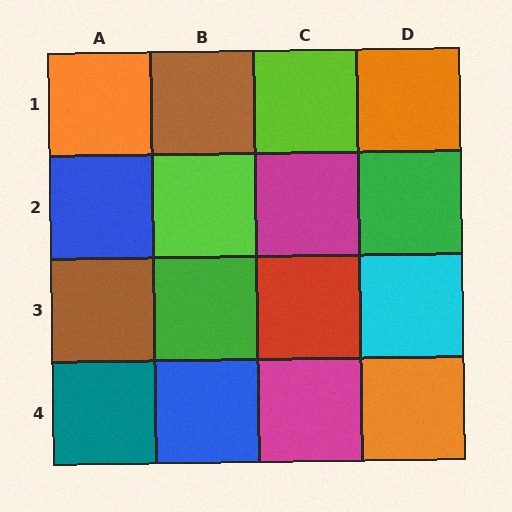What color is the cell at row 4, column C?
Magenta.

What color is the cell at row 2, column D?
Green.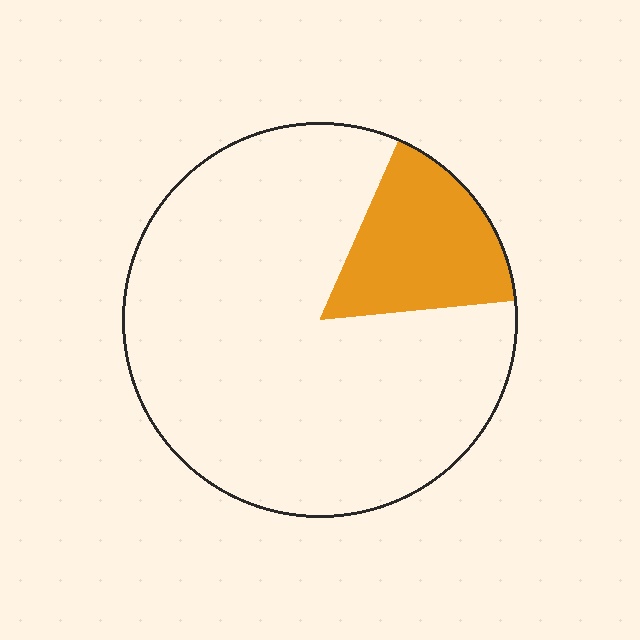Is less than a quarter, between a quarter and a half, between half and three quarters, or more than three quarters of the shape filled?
Less than a quarter.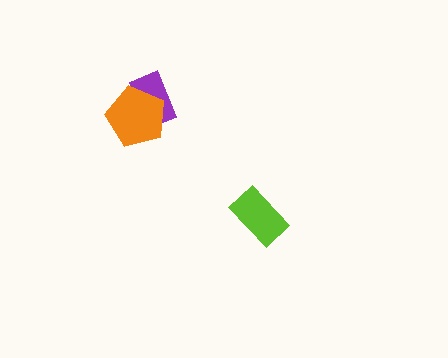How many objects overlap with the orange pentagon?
1 object overlaps with the orange pentagon.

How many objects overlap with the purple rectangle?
1 object overlaps with the purple rectangle.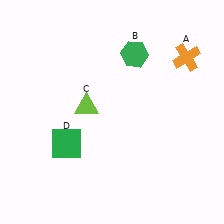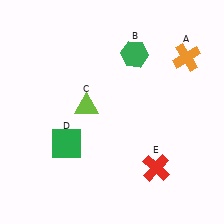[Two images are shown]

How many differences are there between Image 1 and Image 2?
There is 1 difference between the two images.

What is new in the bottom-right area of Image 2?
A red cross (E) was added in the bottom-right area of Image 2.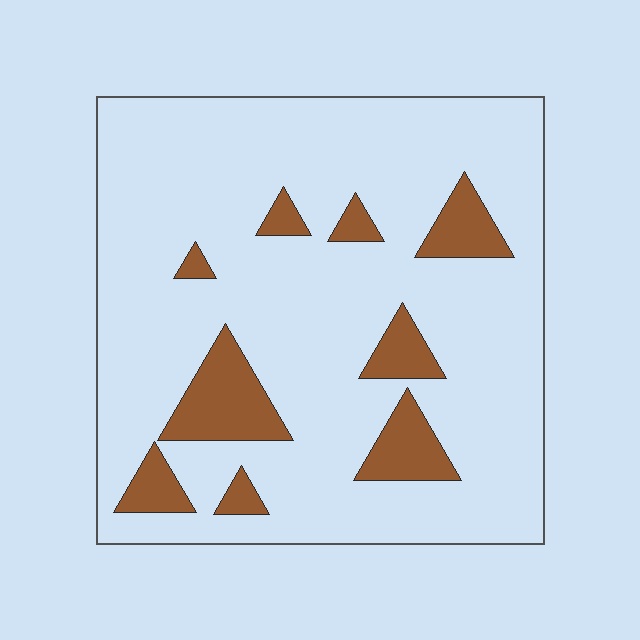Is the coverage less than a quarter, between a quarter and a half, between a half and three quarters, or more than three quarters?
Less than a quarter.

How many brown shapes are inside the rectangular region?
9.